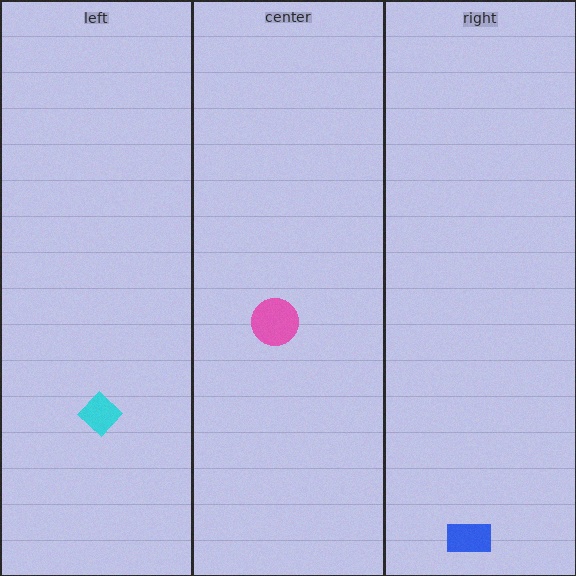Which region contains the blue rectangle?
The right region.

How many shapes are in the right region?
1.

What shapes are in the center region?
The pink circle.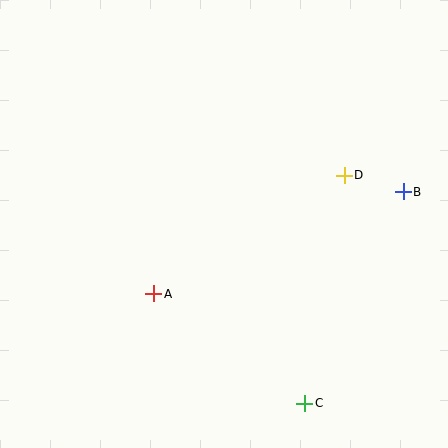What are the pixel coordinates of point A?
Point A is at (154, 294).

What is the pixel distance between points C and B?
The distance between C and B is 233 pixels.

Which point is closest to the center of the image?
Point A at (154, 294) is closest to the center.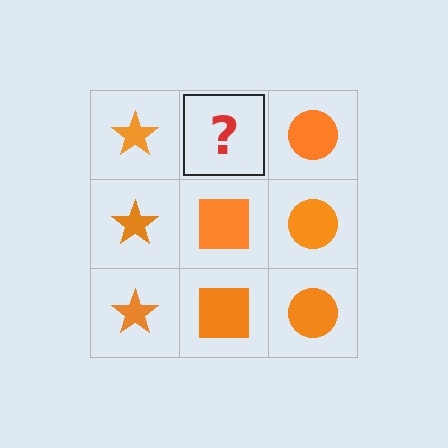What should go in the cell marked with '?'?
The missing cell should contain an orange square.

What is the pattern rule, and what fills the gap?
The rule is that each column has a consistent shape. The gap should be filled with an orange square.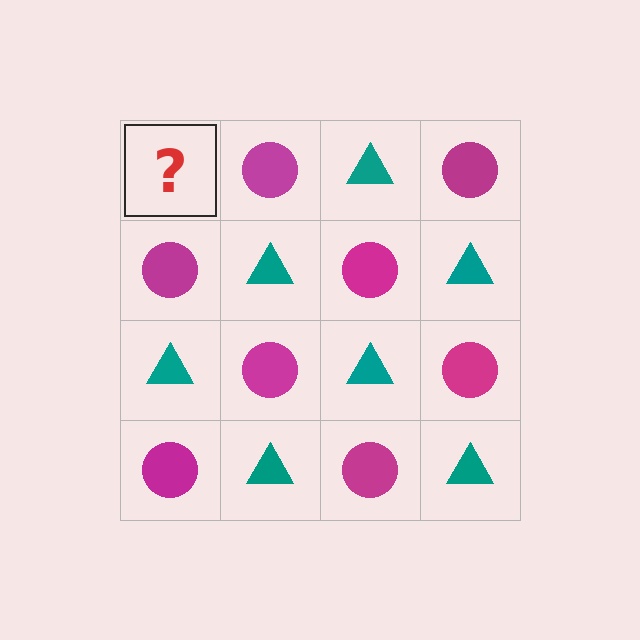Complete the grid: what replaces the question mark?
The question mark should be replaced with a teal triangle.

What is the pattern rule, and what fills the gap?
The rule is that it alternates teal triangle and magenta circle in a checkerboard pattern. The gap should be filled with a teal triangle.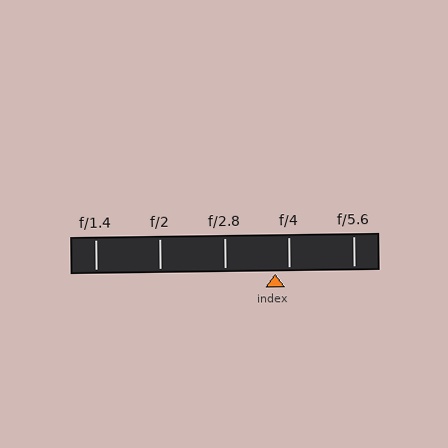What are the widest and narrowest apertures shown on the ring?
The widest aperture shown is f/1.4 and the narrowest is f/5.6.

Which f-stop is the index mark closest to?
The index mark is closest to f/4.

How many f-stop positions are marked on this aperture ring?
There are 5 f-stop positions marked.